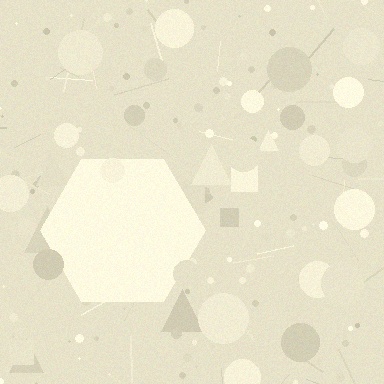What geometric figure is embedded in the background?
A hexagon is embedded in the background.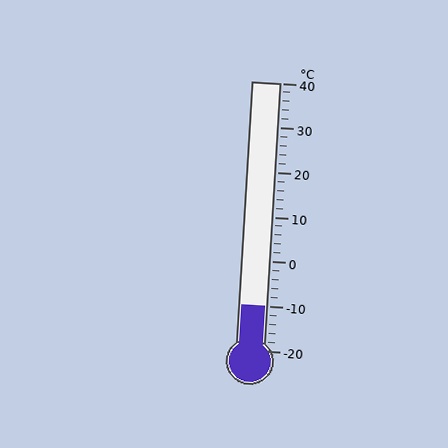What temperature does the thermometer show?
The thermometer shows approximately -10°C.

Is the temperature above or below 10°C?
The temperature is below 10°C.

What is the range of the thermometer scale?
The thermometer scale ranges from -20°C to 40°C.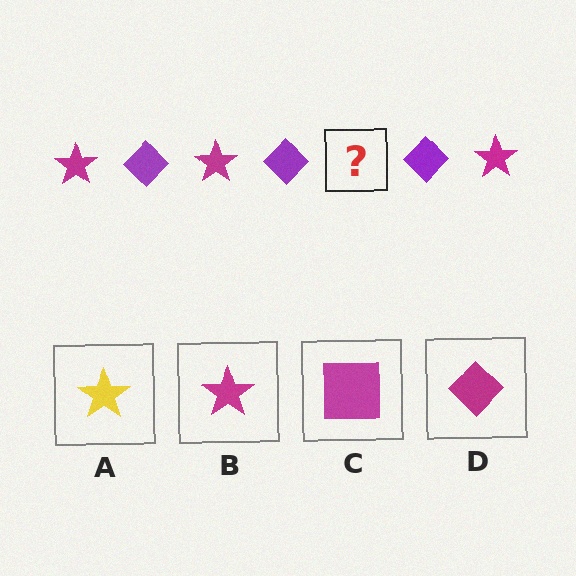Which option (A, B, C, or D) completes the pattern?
B.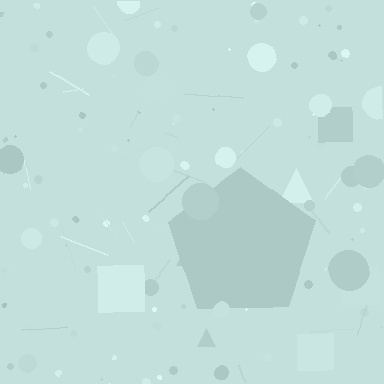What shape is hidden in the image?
A pentagon is hidden in the image.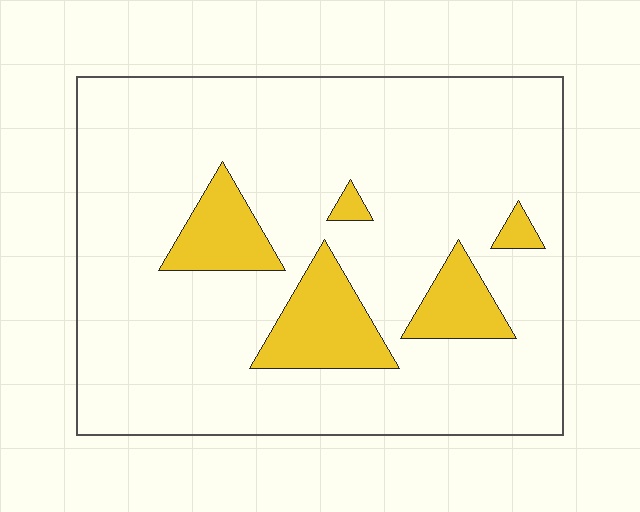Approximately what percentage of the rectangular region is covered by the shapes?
Approximately 15%.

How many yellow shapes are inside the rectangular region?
5.